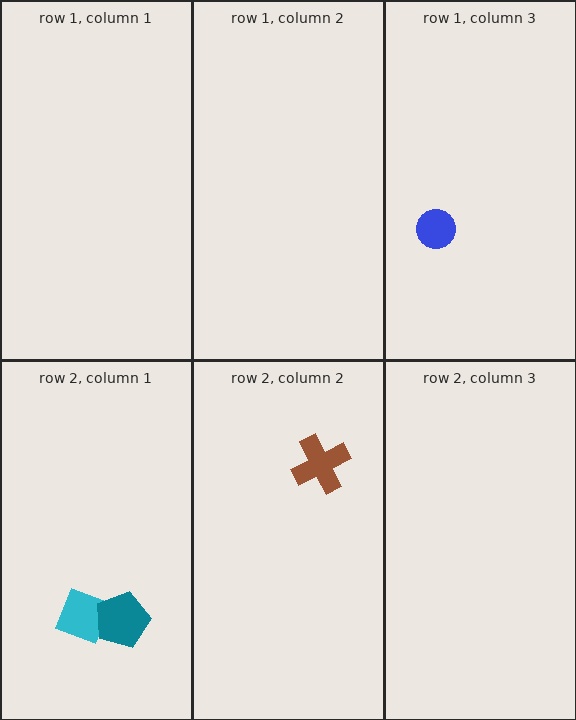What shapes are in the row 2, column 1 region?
The cyan diamond, the teal pentagon.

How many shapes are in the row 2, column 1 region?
2.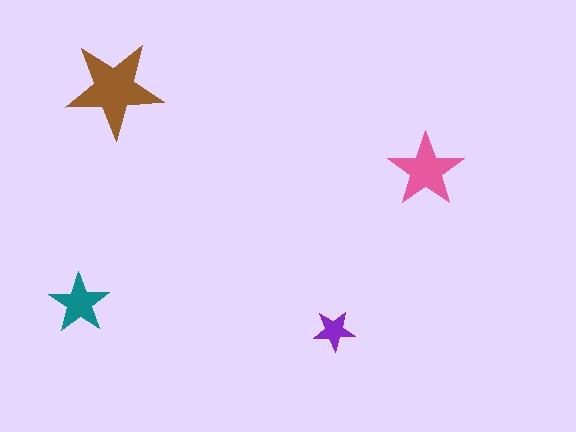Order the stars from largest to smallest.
the brown one, the pink one, the teal one, the purple one.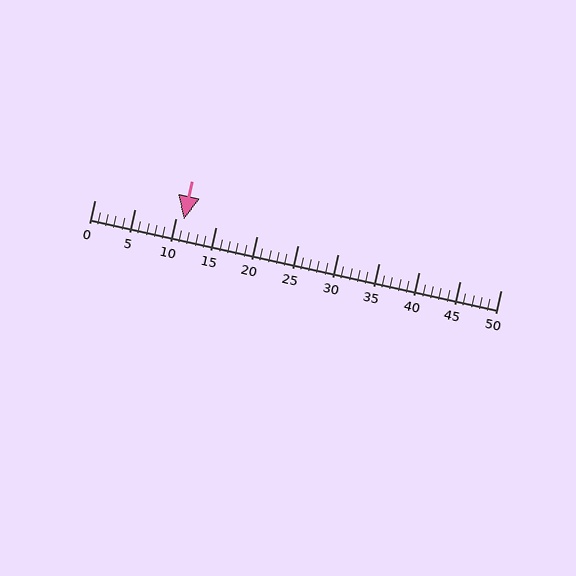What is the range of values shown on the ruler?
The ruler shows values from 0 to 50.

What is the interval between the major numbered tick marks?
The major tick marks are spaced 5 units apart.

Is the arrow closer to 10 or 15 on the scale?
The arrow is closer to 10.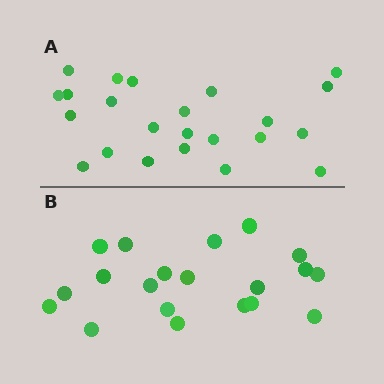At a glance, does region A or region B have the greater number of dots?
Region A (the top region) has more dots.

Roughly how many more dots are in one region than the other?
Region A has just a few more — roughly 2 or 3 more dots than region B.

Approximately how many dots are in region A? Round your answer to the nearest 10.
About 20 dots. (The exact count is 23, which rounds to 20.)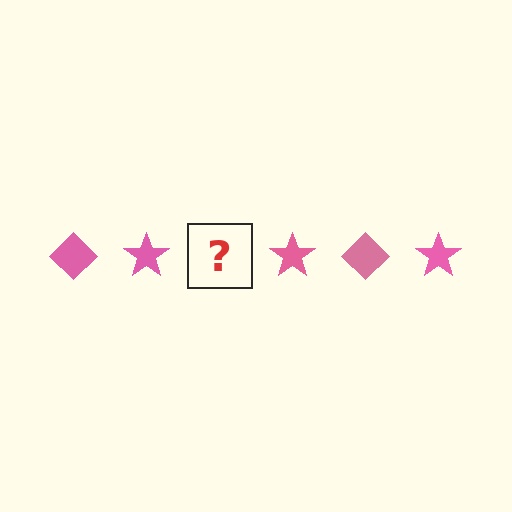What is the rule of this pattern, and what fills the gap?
The rule is that the pattern cycles through diamond, star shapes in pink. The gap should be filled with a pink diamond.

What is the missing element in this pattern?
The missing element is a pink diamond.